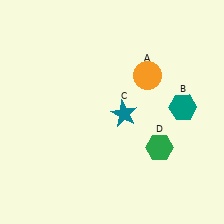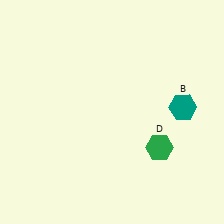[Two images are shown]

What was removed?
The orange circle (A), the teal star (C) were removed in Image 2.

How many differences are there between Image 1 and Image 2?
There are 2 differences between the two images.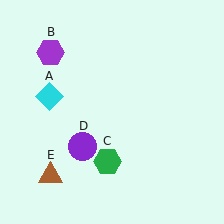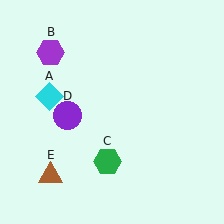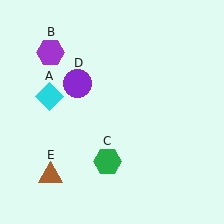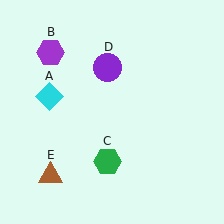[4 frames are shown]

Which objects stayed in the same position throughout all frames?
Cyan diamond (object A) and purple hexagon (object B) and green hexagon (object C) and brown triangle (object E) remained stationary.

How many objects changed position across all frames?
1 object changed position: purple circle (object D).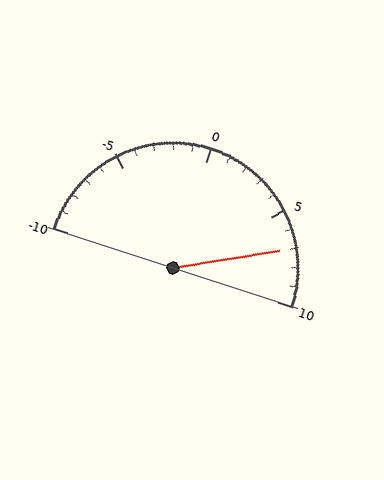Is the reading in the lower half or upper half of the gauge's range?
The reading is in the upper half of the range (-10 to 10).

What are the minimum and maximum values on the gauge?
The gauge ranges from -10 to 10.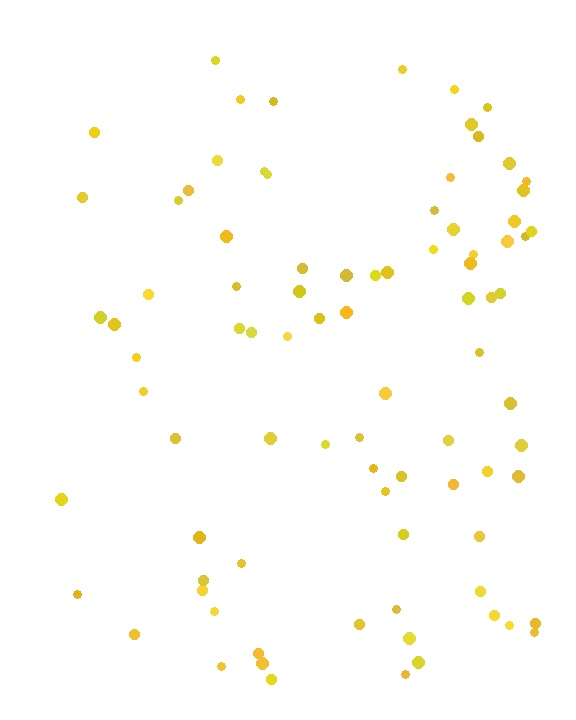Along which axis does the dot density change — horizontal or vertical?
Horizontal.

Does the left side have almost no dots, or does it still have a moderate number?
Still a moderate number, just noticeably fewer than the right.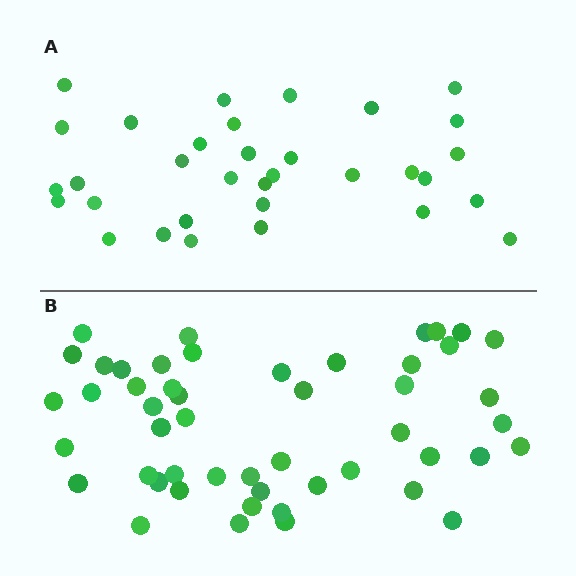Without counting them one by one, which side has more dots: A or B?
Region B (the bottom region) has more dots.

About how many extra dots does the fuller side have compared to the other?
Region B has approximately 15 more dots than region A.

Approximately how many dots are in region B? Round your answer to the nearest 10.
About 50 dots.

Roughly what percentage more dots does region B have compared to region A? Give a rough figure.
About 50% more.